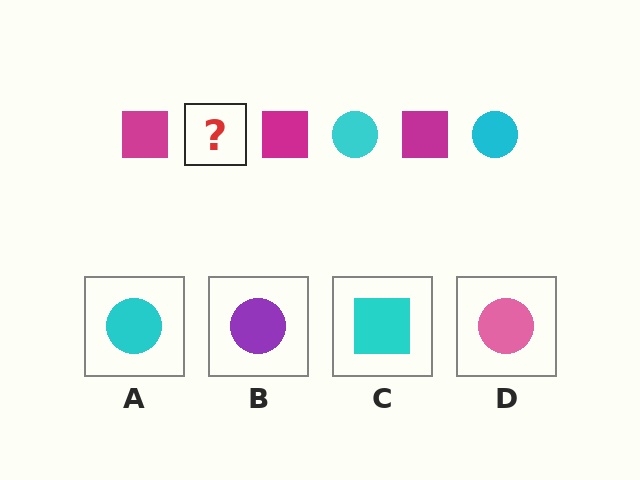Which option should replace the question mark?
Option A.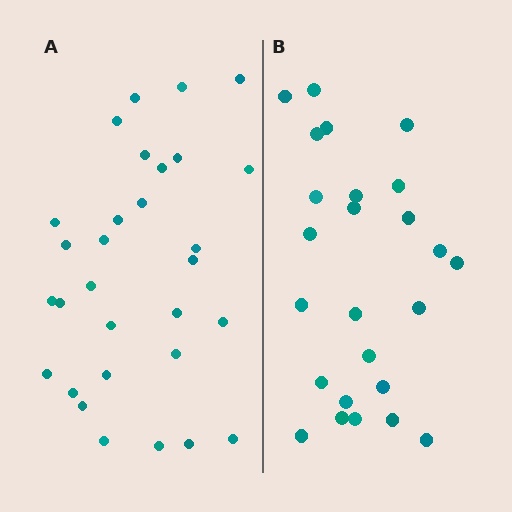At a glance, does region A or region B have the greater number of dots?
Region A (the left region) has more dots.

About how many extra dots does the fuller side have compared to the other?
Region A has about 5 more dots than region B.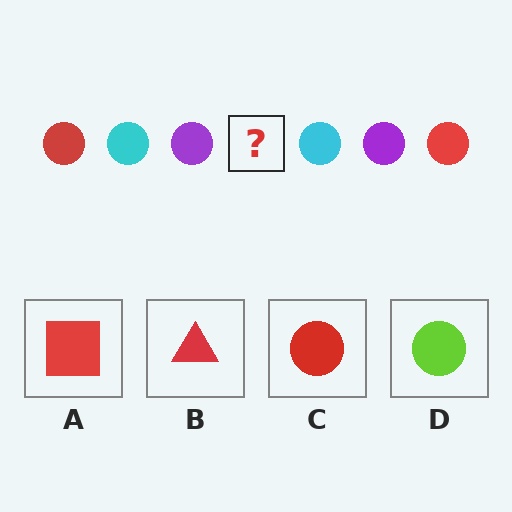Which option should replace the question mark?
Option C.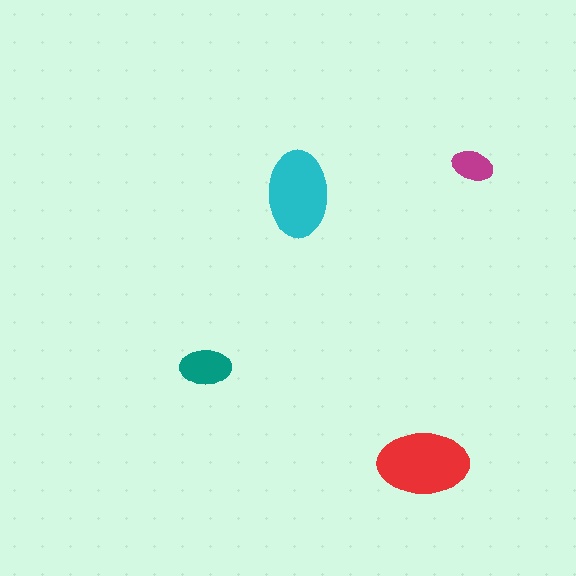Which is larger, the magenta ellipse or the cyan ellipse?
The cyan one.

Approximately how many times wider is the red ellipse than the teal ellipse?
About 2 times wider.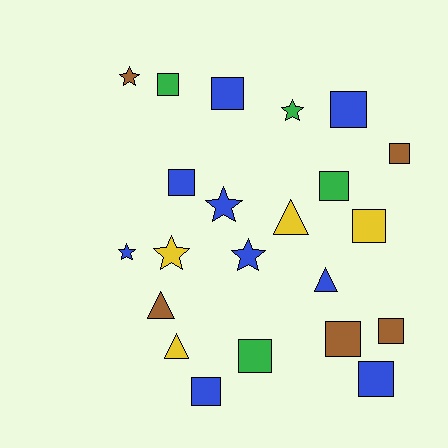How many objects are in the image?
There are 22 objects.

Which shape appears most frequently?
Square, with 12 objects.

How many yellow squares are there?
There is 1 yellow square.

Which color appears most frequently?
Blue, with 9 objects.